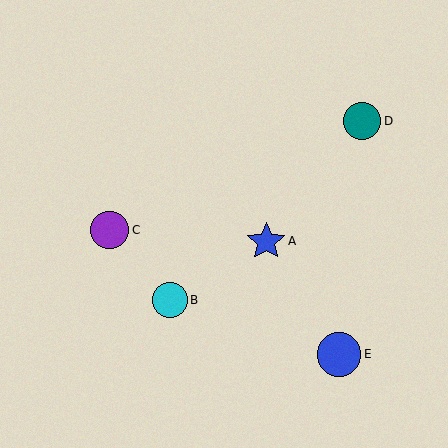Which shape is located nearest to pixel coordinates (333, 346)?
The blue circle (labeled E) at (339, 354) is nearest to that location.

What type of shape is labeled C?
Shape C is a purple circle.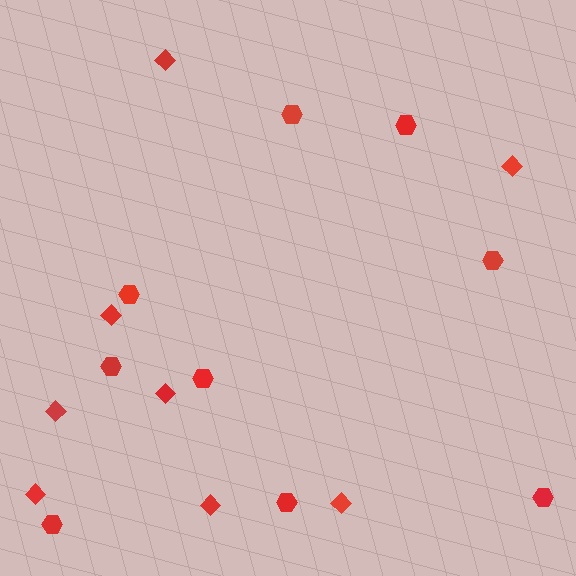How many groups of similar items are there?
There are 2 groups: one group of diamonds (8) and one group of hexagons (9).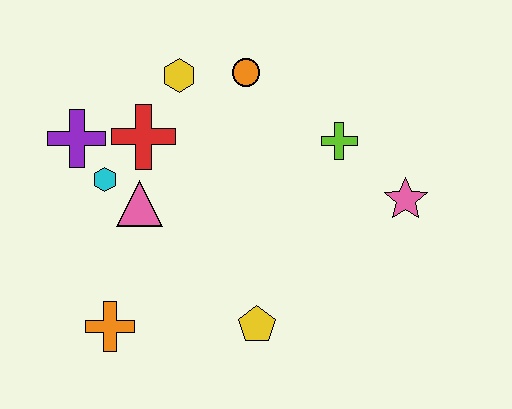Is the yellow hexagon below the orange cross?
No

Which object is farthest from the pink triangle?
The pink star is farthest from the pink triangle.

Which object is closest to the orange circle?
The yellow hexagon is closest to the orange circle.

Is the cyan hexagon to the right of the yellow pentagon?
No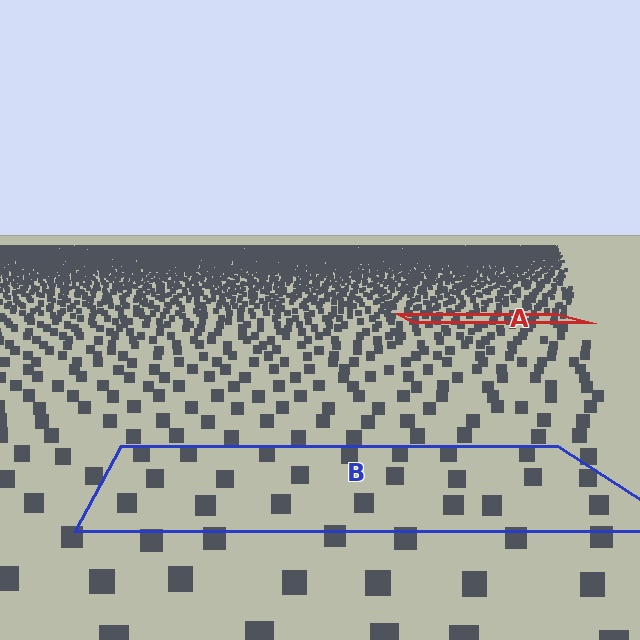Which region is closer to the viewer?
Region B is closer. The texture elements there are larger and more spread out.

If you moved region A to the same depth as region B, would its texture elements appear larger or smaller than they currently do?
They would appear larger. At a closer depth, the same texture elements are projected at a bigger on-screen size.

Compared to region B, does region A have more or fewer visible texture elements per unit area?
Region A has more texture elements per unit area — they are packed more densely because it is farther away.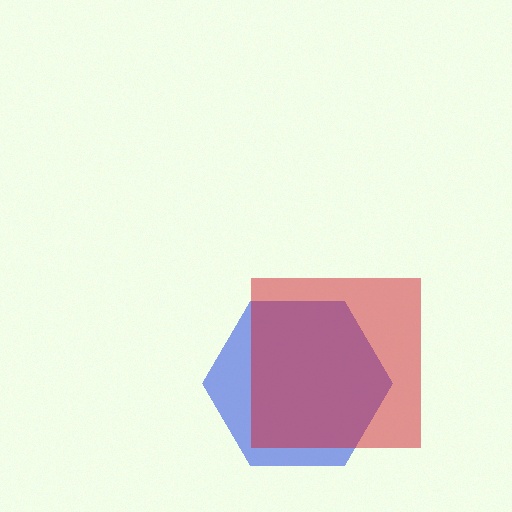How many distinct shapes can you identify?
There are 2 distinct shapes: a blue hexagon, a red square.